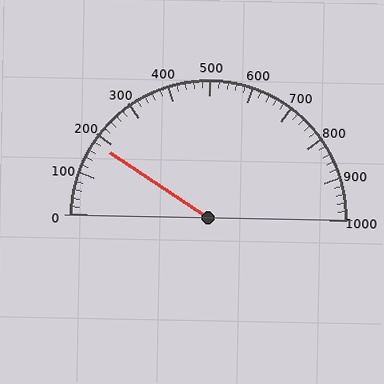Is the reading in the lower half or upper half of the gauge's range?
The reading is in the lower half of the range (0 to 1000).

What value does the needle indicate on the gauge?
The needle indicates approximately 180.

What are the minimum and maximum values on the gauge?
The gauge ranges from 0 to 1000.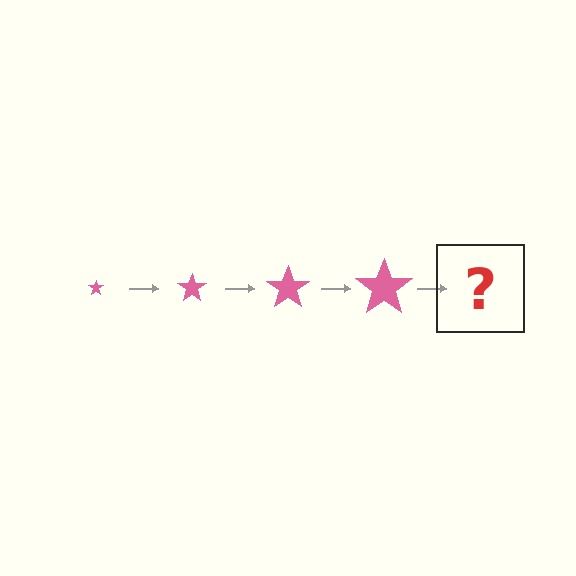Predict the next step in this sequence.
The next step is a pink star, larger than the previous one.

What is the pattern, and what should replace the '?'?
The pattern is that the star gets progressively larger each step. The '?' should be a pink star, larger than the previous one.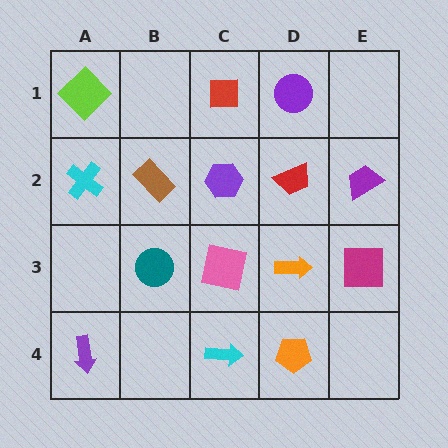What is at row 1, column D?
A purple circle.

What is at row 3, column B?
A teal circle.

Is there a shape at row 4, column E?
No, that cell is empty.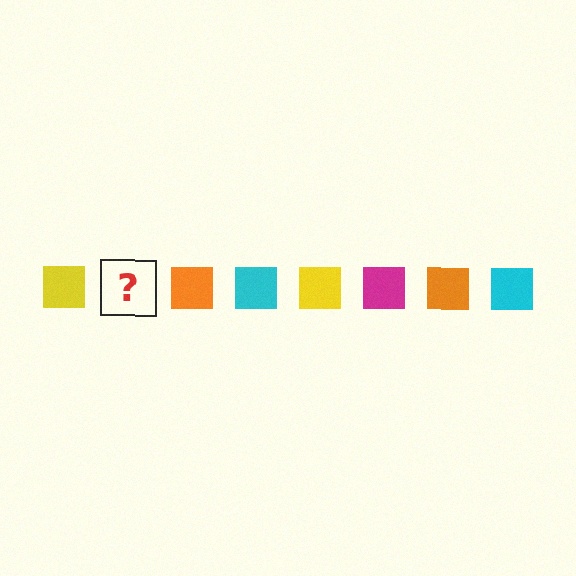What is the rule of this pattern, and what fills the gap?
The rule is that the pattern cycles through yellow, magenta, orange, cyan squares. The gap should be filled with a magenta square.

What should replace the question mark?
The question mark should be replaced with a magenta square.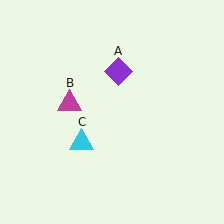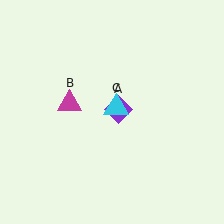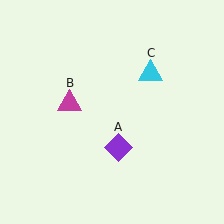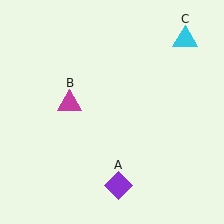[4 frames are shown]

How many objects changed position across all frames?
2 objects changed position: purple diamond (object A), cyan triangle (object C).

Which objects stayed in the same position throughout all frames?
Magenta triangle (object B) remained stationary.